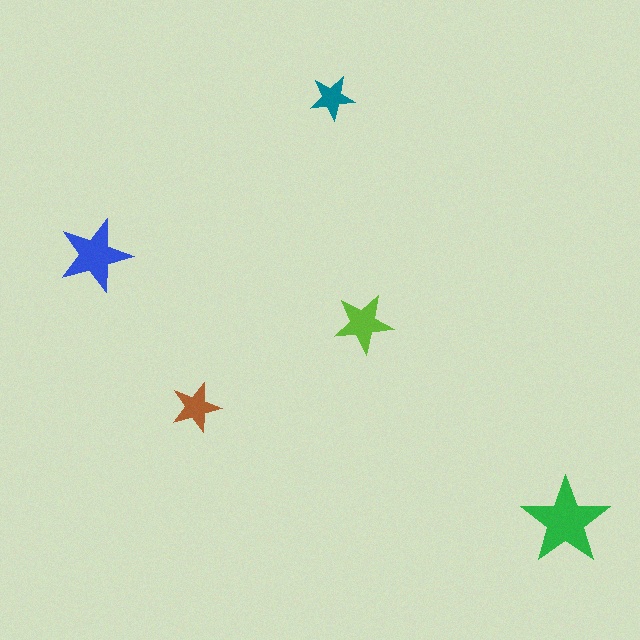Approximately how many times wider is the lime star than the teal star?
About 1.5 times wider.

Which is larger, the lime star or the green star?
The green one.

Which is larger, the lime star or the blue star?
The blue one.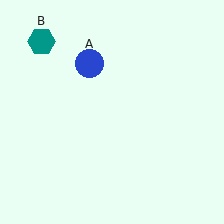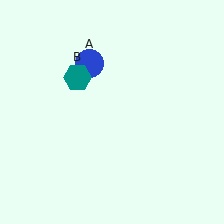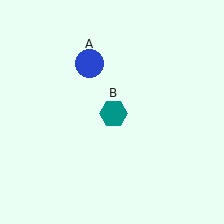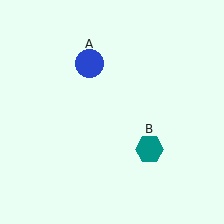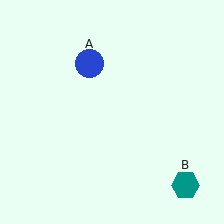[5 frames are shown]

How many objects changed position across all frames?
1 object changed position: teal hexagon (object B).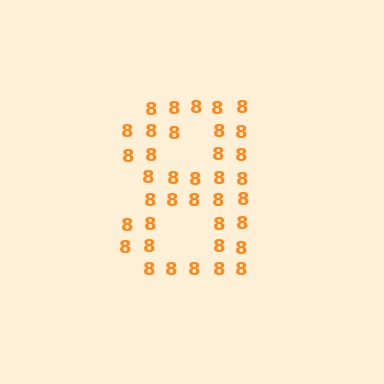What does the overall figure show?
The overall figure shows the digit 8.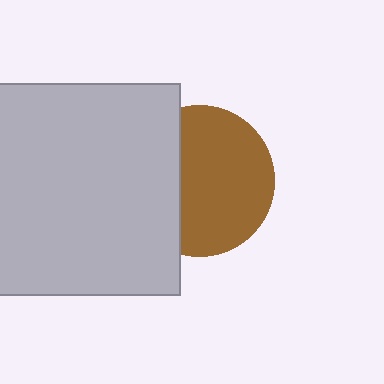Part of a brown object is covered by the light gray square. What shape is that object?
It is a circle.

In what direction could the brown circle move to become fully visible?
The brown circle could move right. That would shift it out from behind the light gray square entirely.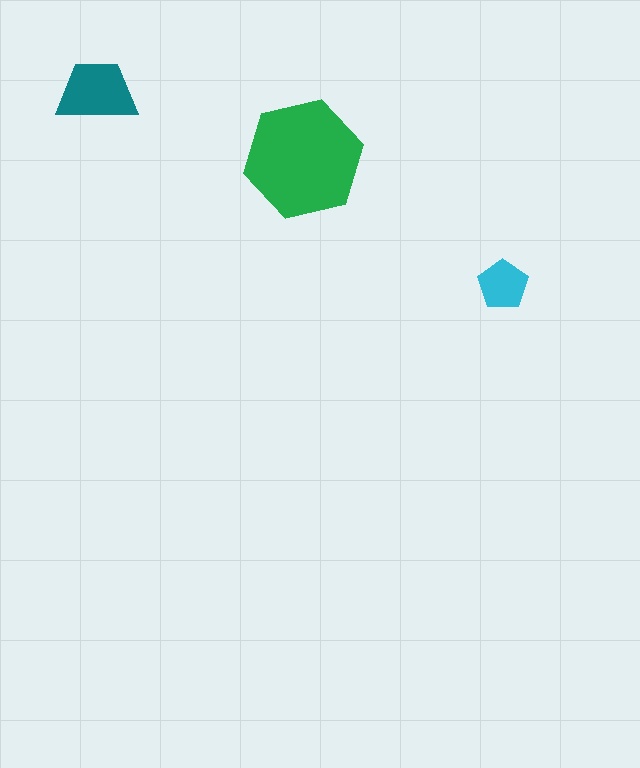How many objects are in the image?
There are 3 objects in the image.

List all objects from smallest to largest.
The cyan pentagon, the teal trapezoid, the green hexagon.